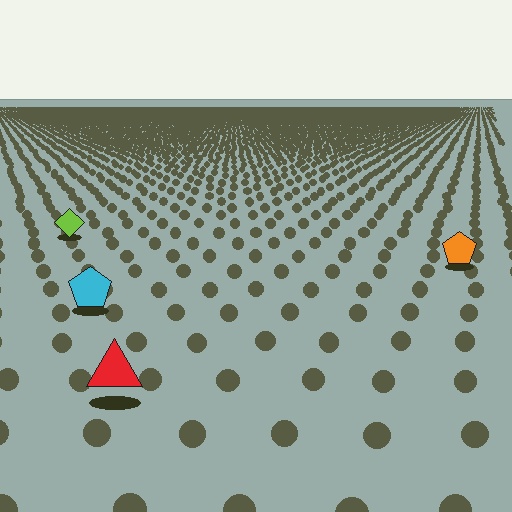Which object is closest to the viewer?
The red triangle is closest. The texture marks near it are larger and more spread out.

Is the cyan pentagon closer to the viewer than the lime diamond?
Yes. The cyan pentagon is closer — you can tell from the texture gradient: the ground texture is coarser near it.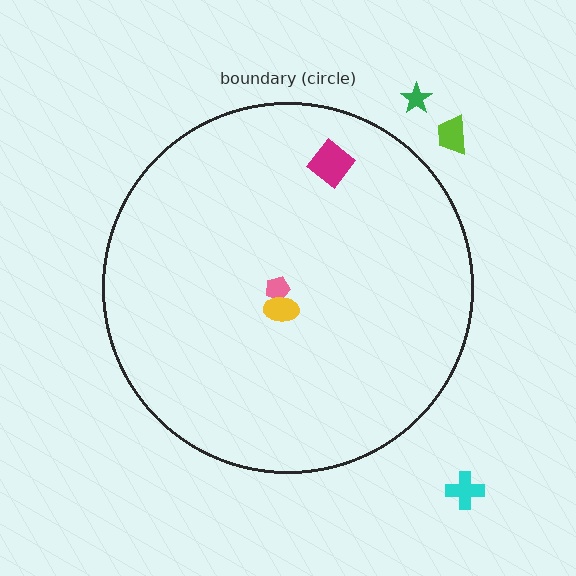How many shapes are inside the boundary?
3 inside, 3 outside.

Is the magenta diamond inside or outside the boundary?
Inside.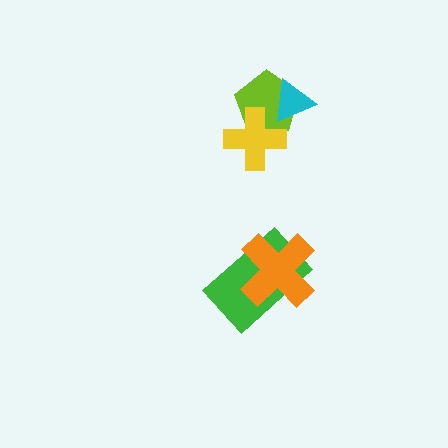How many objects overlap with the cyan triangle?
1 object overlaps with the cyan triangle.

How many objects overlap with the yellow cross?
1 object overlaps with the yellow cross.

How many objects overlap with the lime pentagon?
2 objects overlap with the lime pentagon.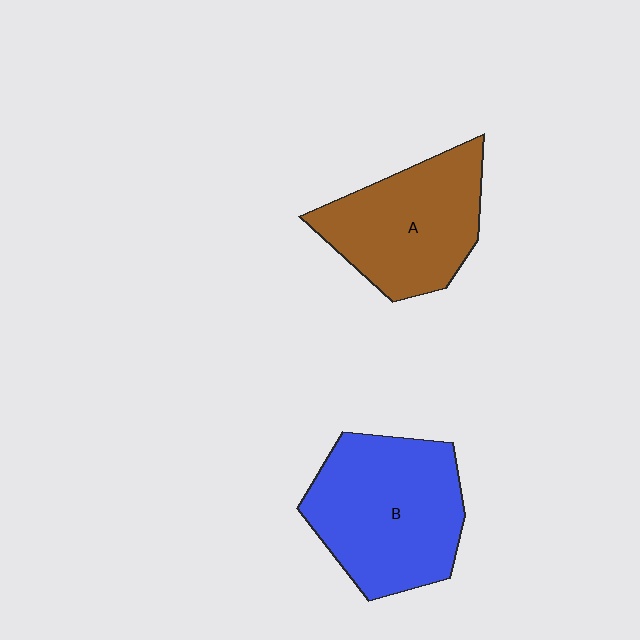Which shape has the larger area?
Shape B (blue).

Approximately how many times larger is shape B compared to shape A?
Approximately 1.2 times.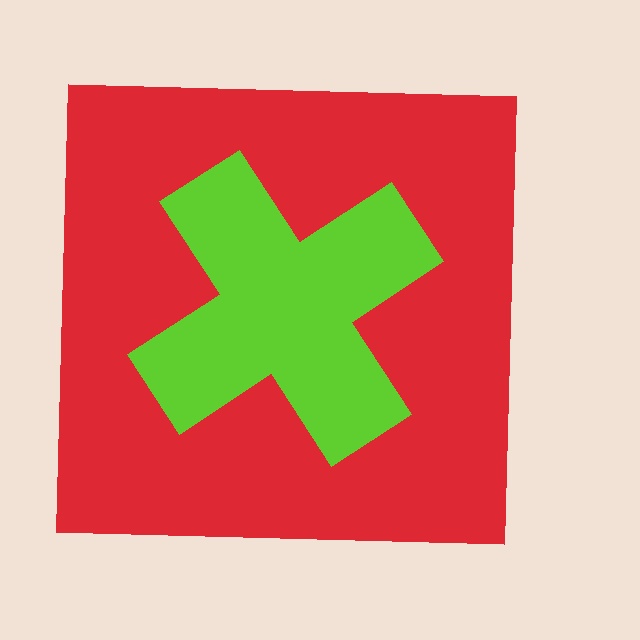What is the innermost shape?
The lime cross.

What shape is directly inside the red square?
The lime cross.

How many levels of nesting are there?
2.